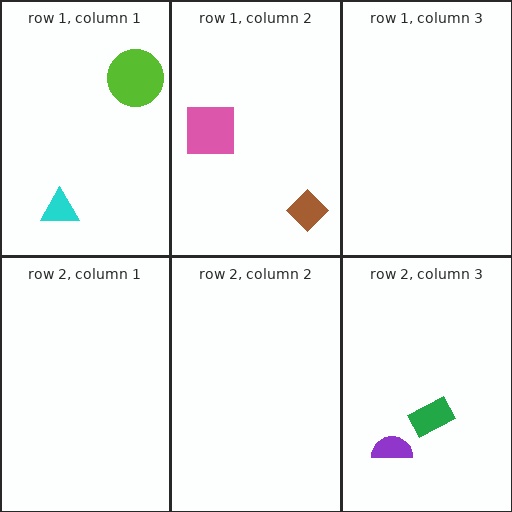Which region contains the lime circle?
The row 1, column 1 region.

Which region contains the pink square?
The row 1, column 2 region.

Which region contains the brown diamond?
The row 1, column 2 region.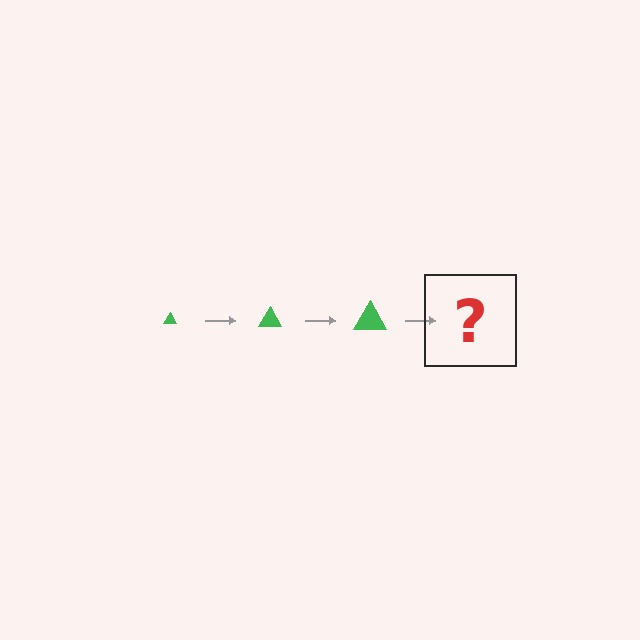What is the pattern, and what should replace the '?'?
The pattern is that the triangle gets progressively larger each step. The '?' should be a green triangle, larger than the previous one.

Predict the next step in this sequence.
The next step is a green triangle, larger than the previous one.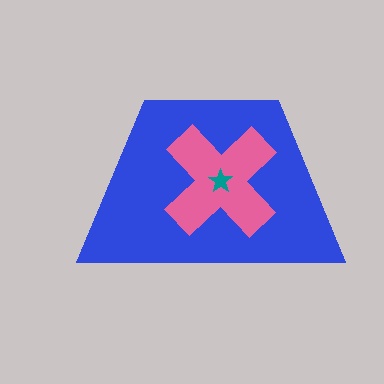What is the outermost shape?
The blue trapezoid.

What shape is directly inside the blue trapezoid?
The pink cross.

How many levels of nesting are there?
3.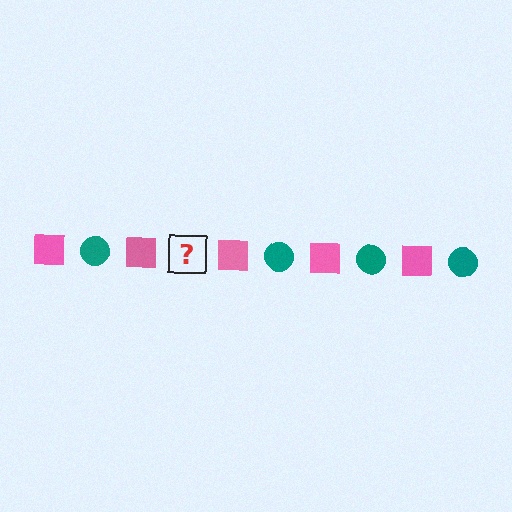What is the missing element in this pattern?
The missing element is a teal circle.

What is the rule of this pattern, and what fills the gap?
The rule is that the pattern alternates between pink square and teal circle. The gap should be filled with a teal circle.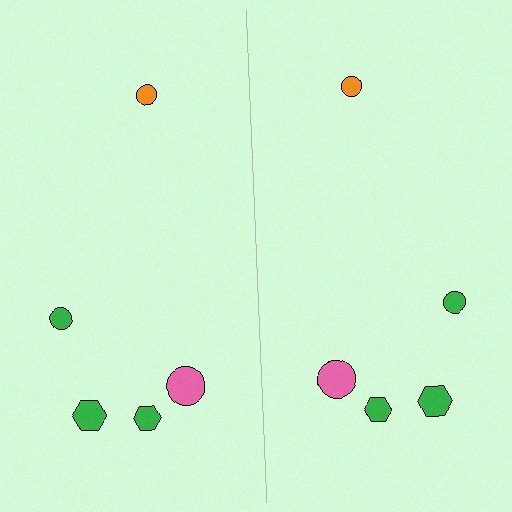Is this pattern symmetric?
Yes, this pattern has bilateral (reflection) symmetry.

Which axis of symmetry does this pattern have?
The pattern has a vertical axis of symmetry running through the center of the image.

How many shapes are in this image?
There are 10 shapes in this image.